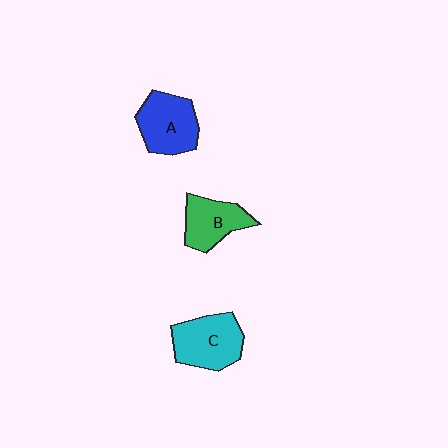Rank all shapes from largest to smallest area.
From largest to smallest: C (cyan), A (blue), B (green).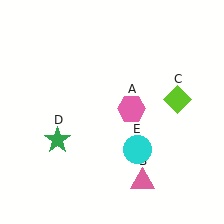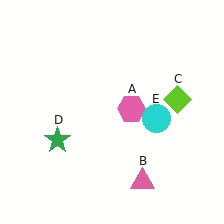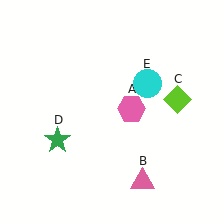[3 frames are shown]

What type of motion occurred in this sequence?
The cyan circle (object E) rotated counterclockwise around the center of the scene.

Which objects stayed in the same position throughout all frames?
Pink hexagon (object A) and pink triangle (object B) and lime diamond (object C) and green star (object D) remained stationary.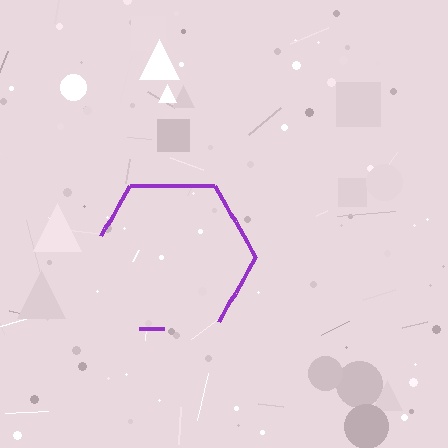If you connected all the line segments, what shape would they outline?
They would outline a hexagon.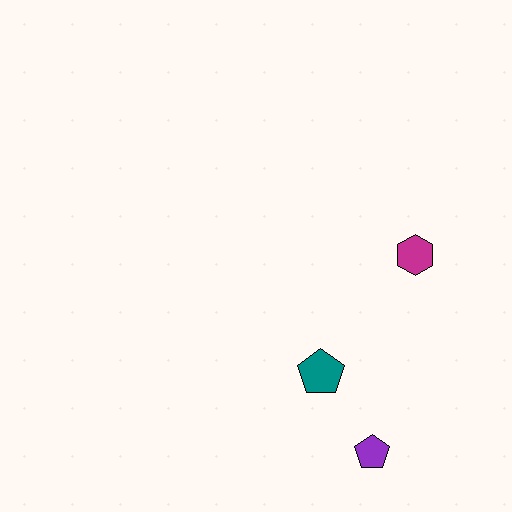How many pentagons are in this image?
There are 2 pentagons.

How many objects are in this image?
There are 3 objects.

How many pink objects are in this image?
There are no pink objects.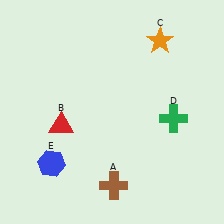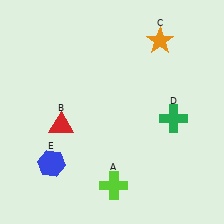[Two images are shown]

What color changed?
The cross (A) changed from brown in Image 1 to lime in Image 2.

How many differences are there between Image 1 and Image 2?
There is 1 difference between the two images.